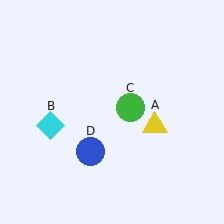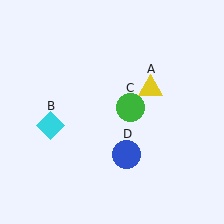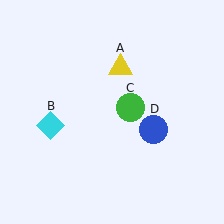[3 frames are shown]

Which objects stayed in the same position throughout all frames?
Cyan diamond (object B) and green circle (object C) remained stationary.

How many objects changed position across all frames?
2 objects changed position: yellow triangle (object A), blue circle (object D).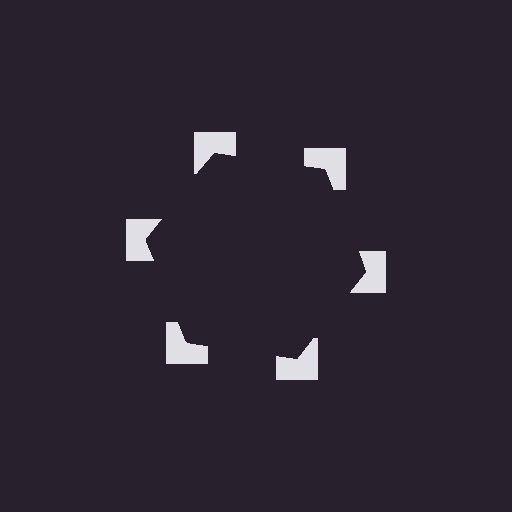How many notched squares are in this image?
There are 6 — one at each vertex of the illusory hexagon.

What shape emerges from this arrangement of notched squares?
An illusory hexagon — its edges are inferred from the aligned wedge cuts in the notched squares, not physically drawn.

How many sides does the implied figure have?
6 sides.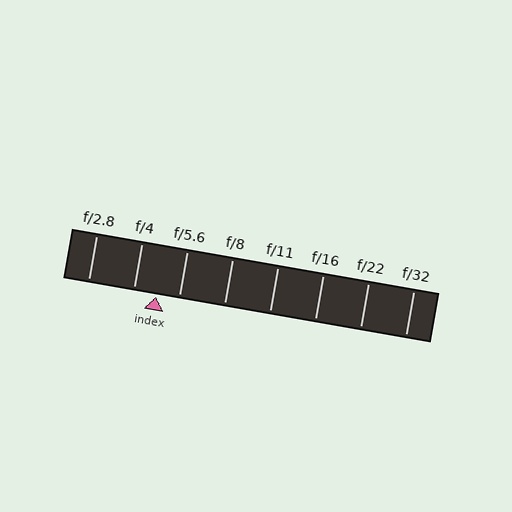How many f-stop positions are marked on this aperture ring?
There are 8 f-stop positions marked.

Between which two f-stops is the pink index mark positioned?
The index mark is between f/4 and f/5.6.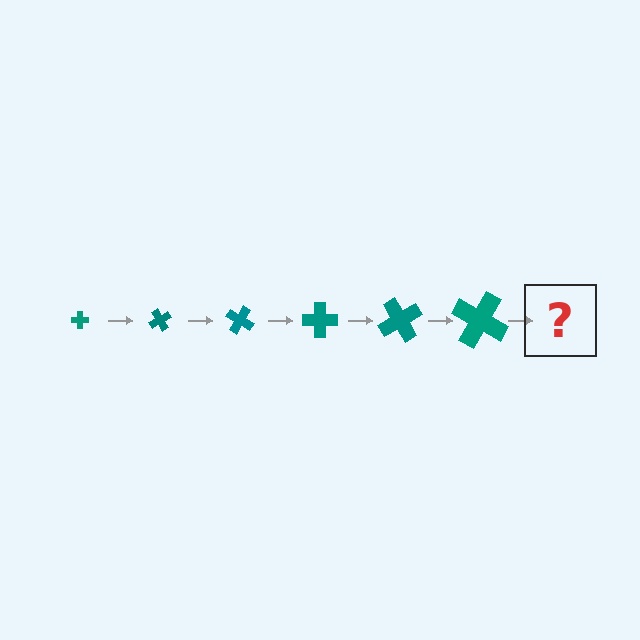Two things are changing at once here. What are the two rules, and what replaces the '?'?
The two rules are that the cross grows larger each step and it rotates 60 degrees each step. The '?' should be a cross, larger than the previous one and rotated 360 degrees from the start.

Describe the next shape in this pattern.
It should be a cross, larger than the previous one and rotated 360 degrees from the start.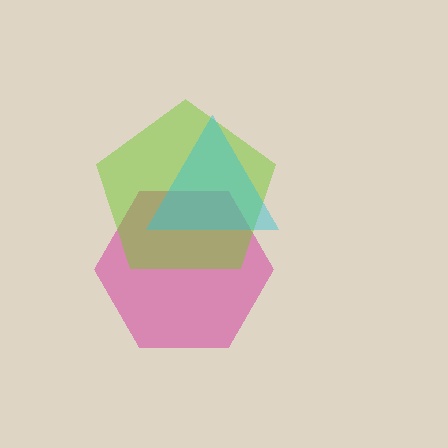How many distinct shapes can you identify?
There are 3 distinct shapes: a magenta hexagon, a lime pentagon, a cyan triangle.